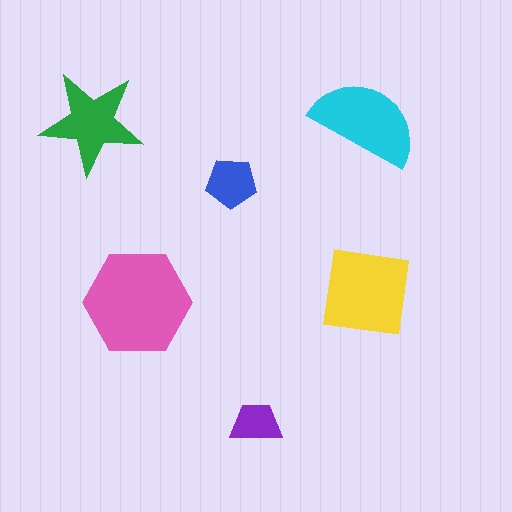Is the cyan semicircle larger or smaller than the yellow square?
Smaller.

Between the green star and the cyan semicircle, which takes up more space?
The cyan semicircle.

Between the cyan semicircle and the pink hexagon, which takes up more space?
The pink hexagon.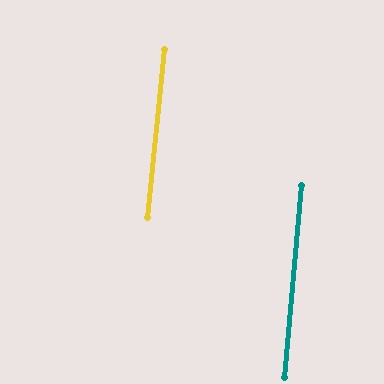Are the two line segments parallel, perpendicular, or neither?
Parallel — their directions differ by only 0.6°.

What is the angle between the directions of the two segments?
Approximately 1 degree.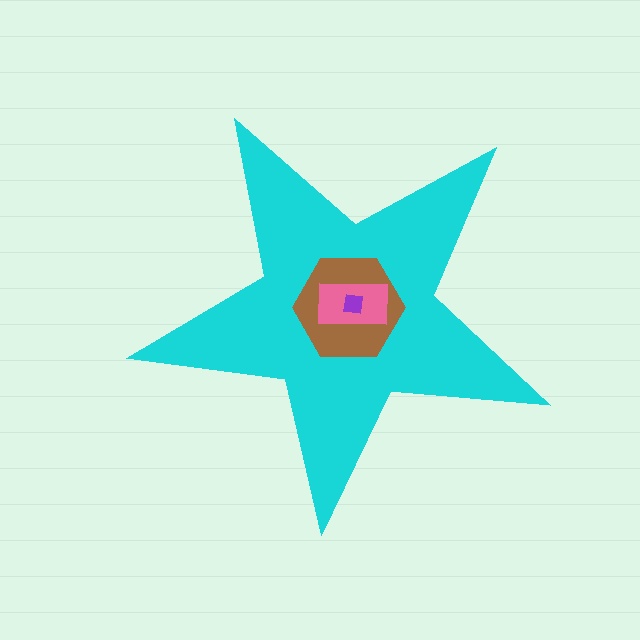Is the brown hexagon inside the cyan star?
Yes.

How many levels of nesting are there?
4.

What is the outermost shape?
The cyan star.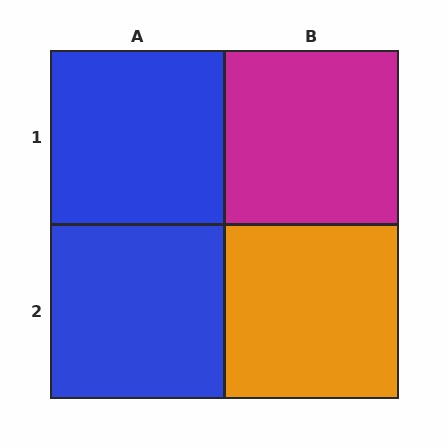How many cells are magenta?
1 cell is magenta.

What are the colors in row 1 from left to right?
Blue, magenta.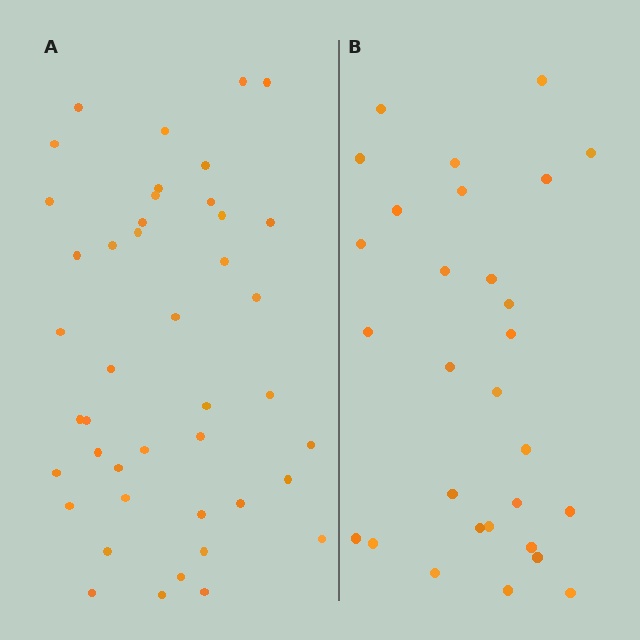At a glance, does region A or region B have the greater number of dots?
Region A (the left region) has more dots.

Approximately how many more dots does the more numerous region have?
Region A has approximately 15 more dots than region B.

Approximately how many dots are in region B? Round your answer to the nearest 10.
About 30 dots. (The exact count is 29, which rounds to 30.)